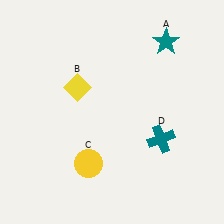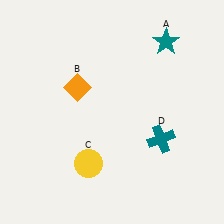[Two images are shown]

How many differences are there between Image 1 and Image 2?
There is 1 difference between the two images.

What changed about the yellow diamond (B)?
In Image 1, B is yellow. In Image 2, it changed to orange.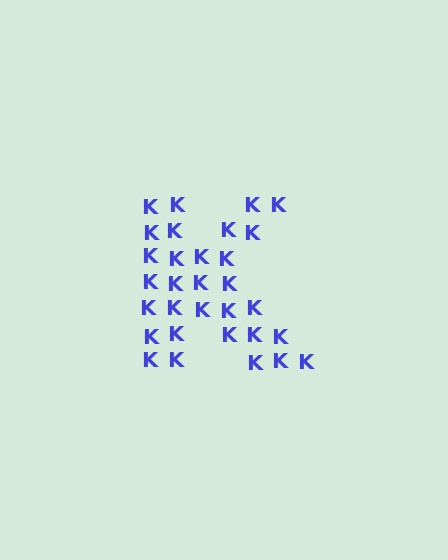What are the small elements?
The small elements are letter K's.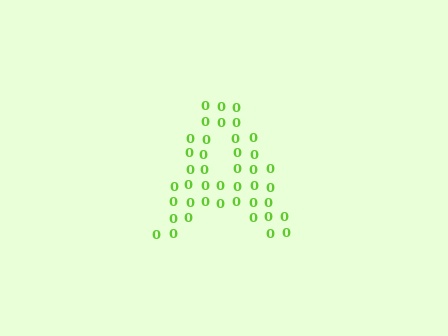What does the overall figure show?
The overall figure shows the letter A.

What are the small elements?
The small elements are digit 0's.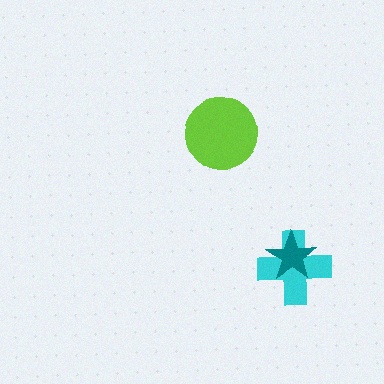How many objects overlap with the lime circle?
0 objects overlap with the lime circle.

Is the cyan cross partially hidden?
Yes, it is partially covered by another shape.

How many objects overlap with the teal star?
1 object overlaps with the teal star.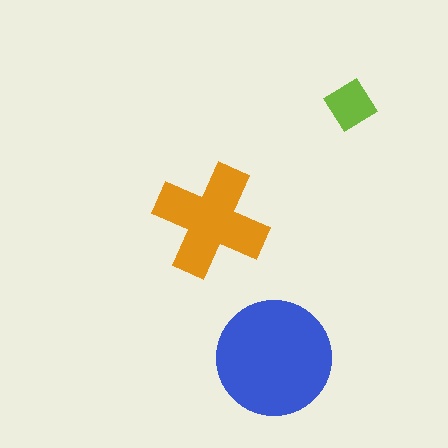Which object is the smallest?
The lime diamond.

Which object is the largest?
The blue circle.